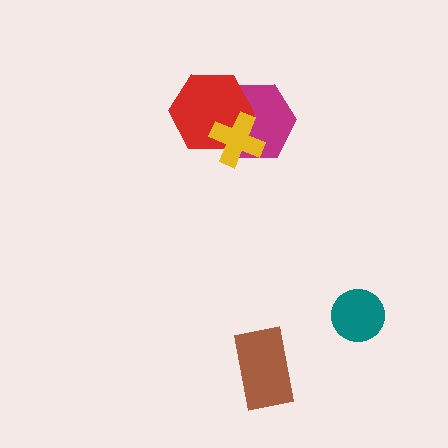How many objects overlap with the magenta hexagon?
2 objects overlap with the magenta hexagon.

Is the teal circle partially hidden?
No, no other shape covers it.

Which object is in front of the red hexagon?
The yellow cross is in front of the red hexagon.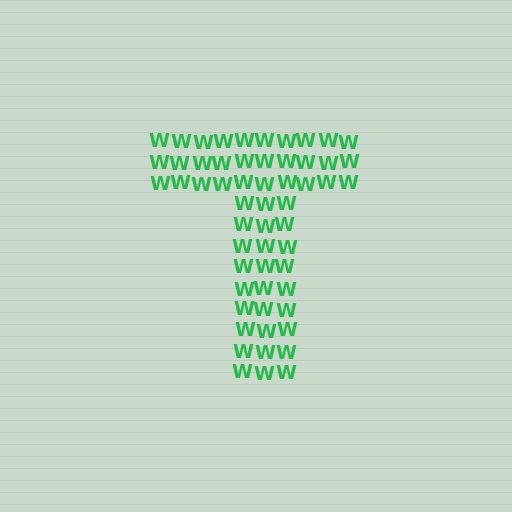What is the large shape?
The large shape is the letter T.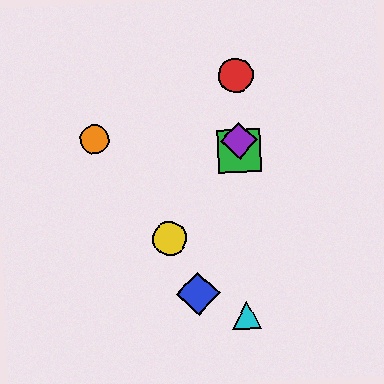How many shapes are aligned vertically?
4 shapes (the red circle, the green square, the purple diamond, the cyan triangle) are aligned vertically.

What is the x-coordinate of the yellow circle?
The yellow circle is at x≈170.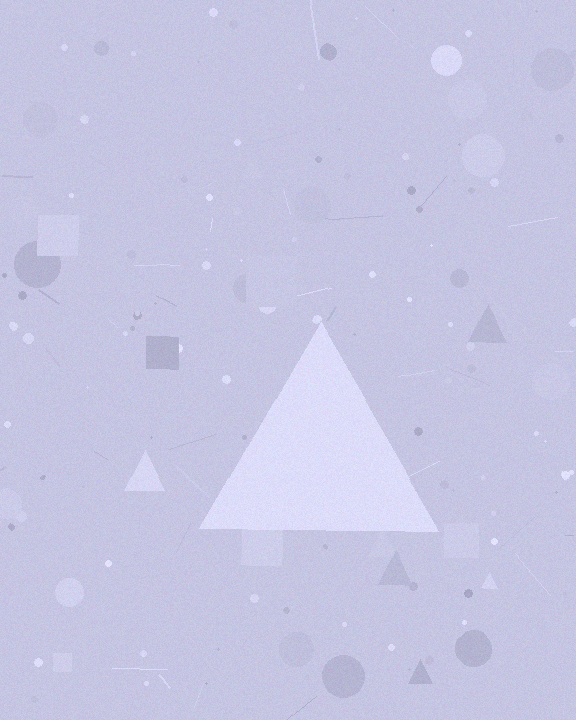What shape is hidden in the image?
A triangle is hidden in the image.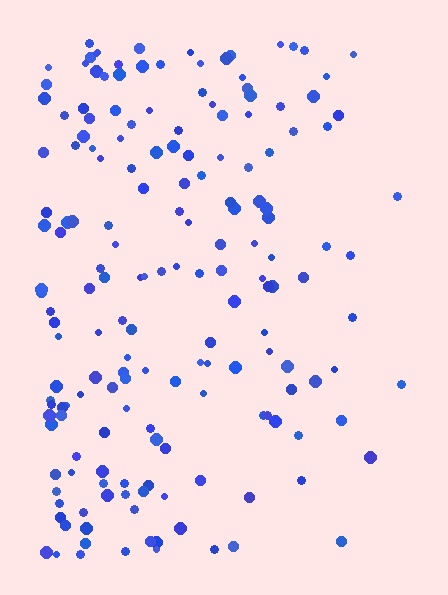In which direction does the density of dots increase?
From right to left, with the left side densest.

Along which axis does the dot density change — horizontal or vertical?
Horizontal.